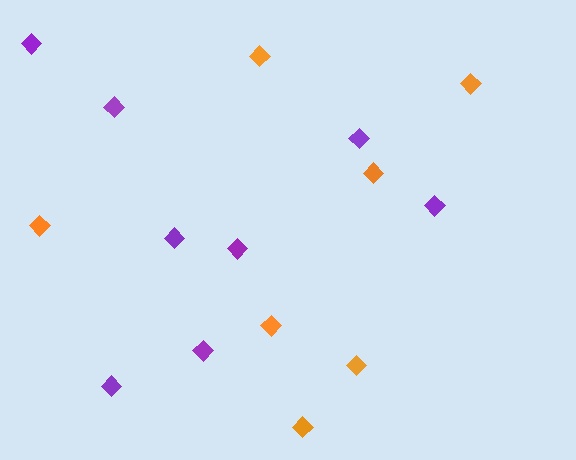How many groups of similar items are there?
There are 2 groups: one group of orange diamonds (7) and one group of purple diamonds (8).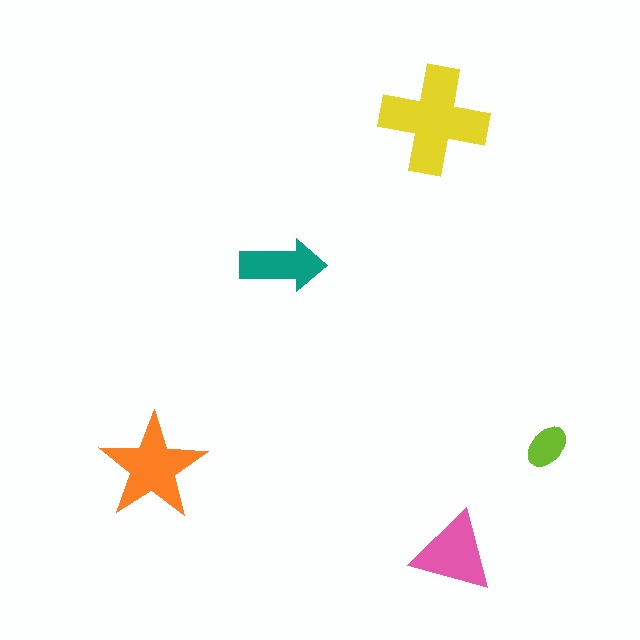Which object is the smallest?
The lime ellipse.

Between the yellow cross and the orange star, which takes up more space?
The yellow cross.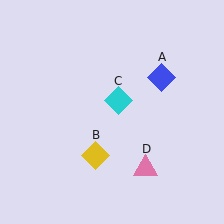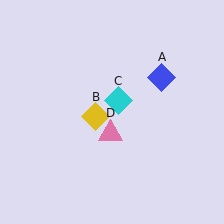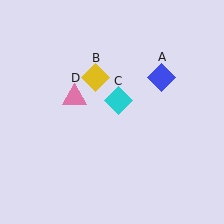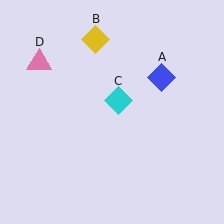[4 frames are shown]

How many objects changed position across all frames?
2 objects changed position: yellow diamond (object B), pink triangle (object D).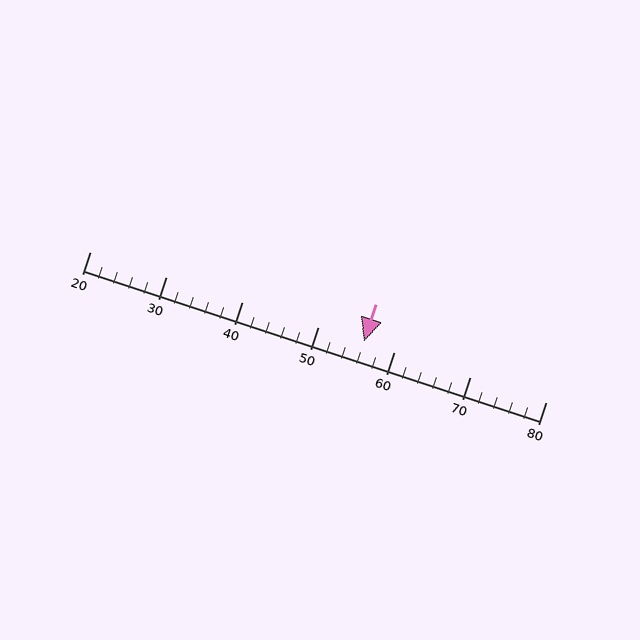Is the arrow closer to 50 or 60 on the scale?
The arrow is closer to 60.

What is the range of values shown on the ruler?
The ruler shows values from 20 to 80.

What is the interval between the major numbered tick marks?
The major tick marks are spaced 10 units apart.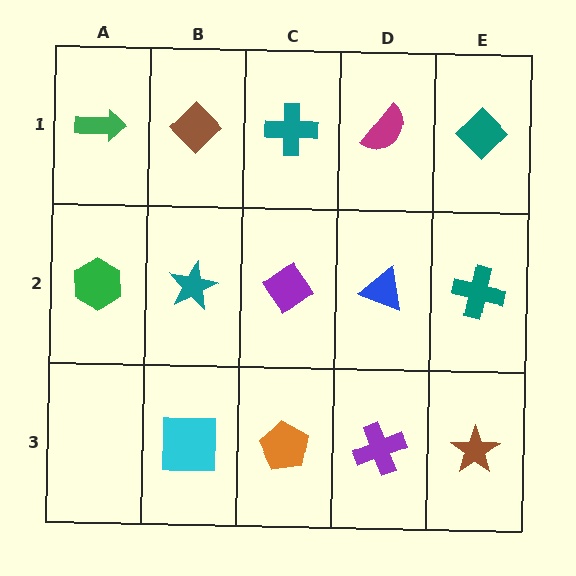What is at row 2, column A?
A green hexagon.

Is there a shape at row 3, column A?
No, that cell is empty.